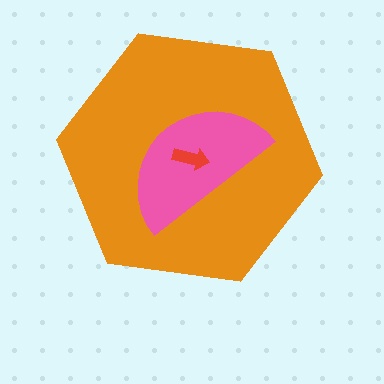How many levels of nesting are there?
3.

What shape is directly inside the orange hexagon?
The pink semicircle.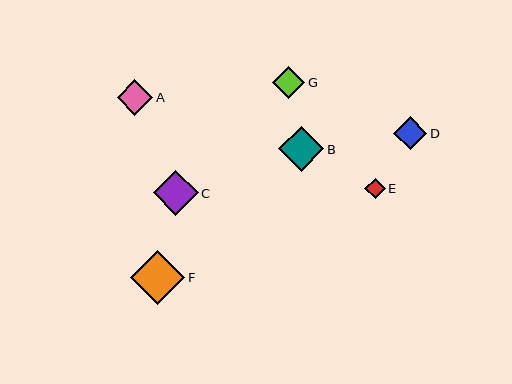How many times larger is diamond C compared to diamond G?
Diamond C is approximately 1.4 times the size of diamond G.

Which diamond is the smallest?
Diamond E is the smallest with a size of approximately 20 pixels.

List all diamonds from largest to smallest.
From largest to smallest: F, C, B, A, D, G, E.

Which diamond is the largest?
Diamond F is the largest with a size of approximately 54 pixels.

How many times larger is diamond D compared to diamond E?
Diamond D is approximately 1.7 times the size of diamond E.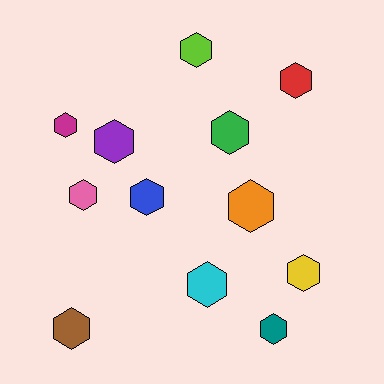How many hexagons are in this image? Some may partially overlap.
There are 12 hexagons.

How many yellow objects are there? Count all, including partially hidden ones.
There is 1 yellow object.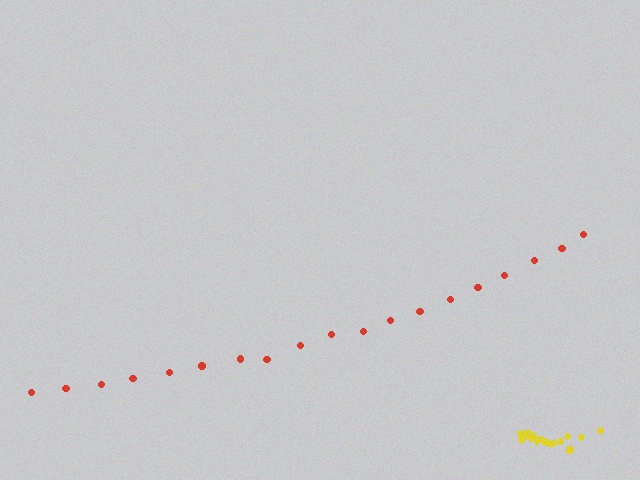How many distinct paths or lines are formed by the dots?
There are 2 distinct paths.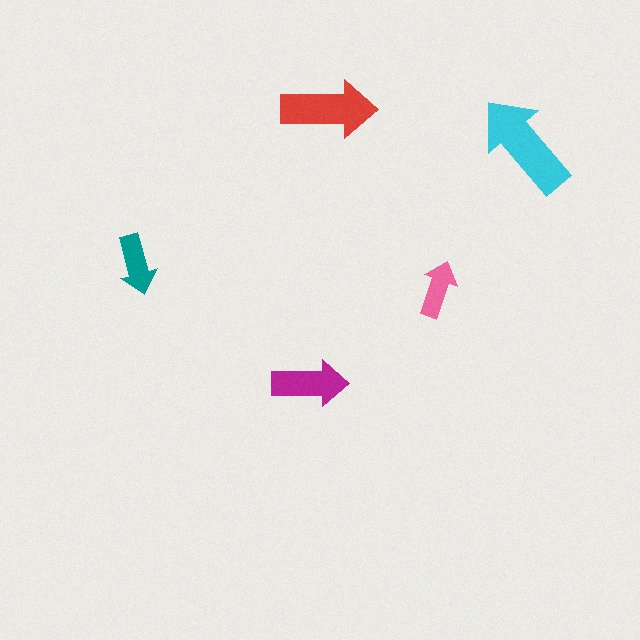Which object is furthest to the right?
The cyan arrow is rightmost.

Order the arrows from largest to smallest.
the cyan one, the red one, the magenta one, the teal one, the pink one.